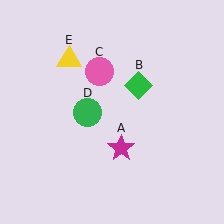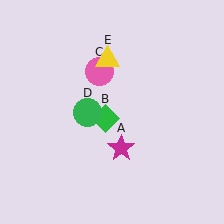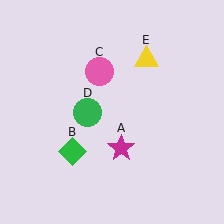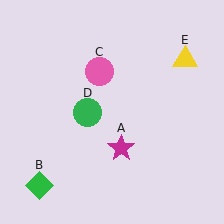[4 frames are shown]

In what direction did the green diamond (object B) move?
The green diamond (object B) moved down and to the left.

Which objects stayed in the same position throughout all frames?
Magenta star (object A) and pink circle (object C) and green circle (object D) remained stationary.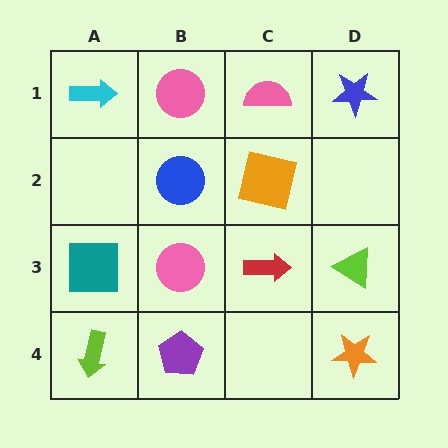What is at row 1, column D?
A blue star.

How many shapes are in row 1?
4 shapes.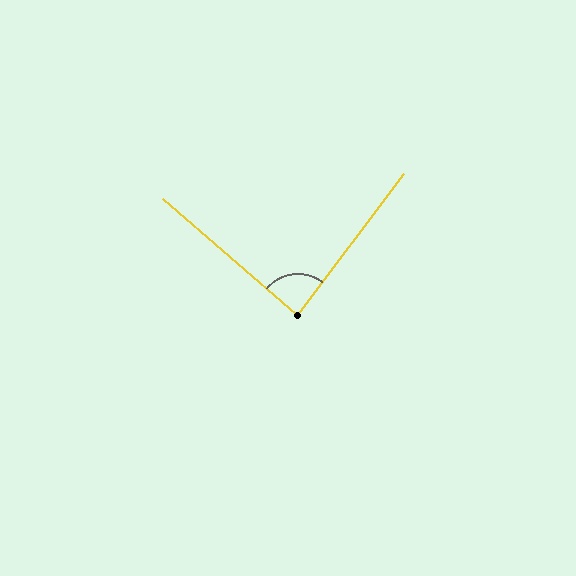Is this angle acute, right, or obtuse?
It is approximately a right angle.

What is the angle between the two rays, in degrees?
Approximately 86 degrees.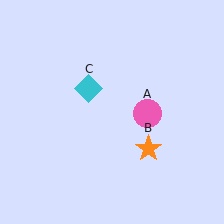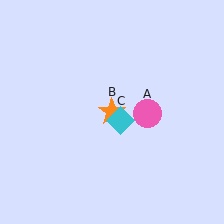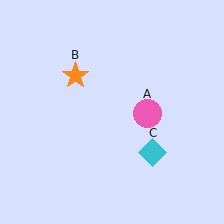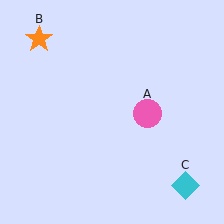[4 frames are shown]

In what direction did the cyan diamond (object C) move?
The cyan diamond (object C) moved down and to the right.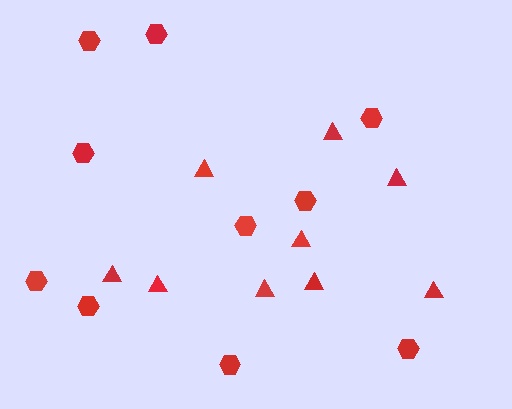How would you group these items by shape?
There are 2 groups: one group of hexagons (10) and one group of triangles (9).